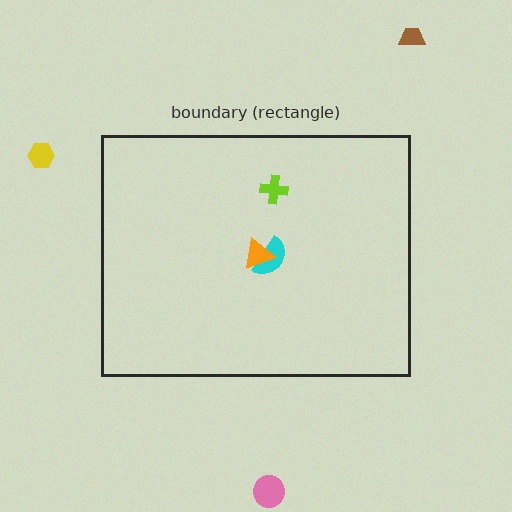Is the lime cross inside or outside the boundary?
Inside.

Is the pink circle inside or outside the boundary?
Outside.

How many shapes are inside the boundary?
3 inside, 3 outside.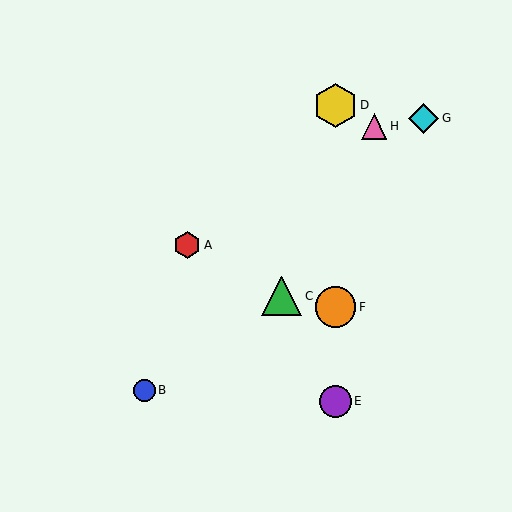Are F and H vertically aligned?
No, F is at x≈335 and H is at x≈374.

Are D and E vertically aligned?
Yes, both are at x≈335.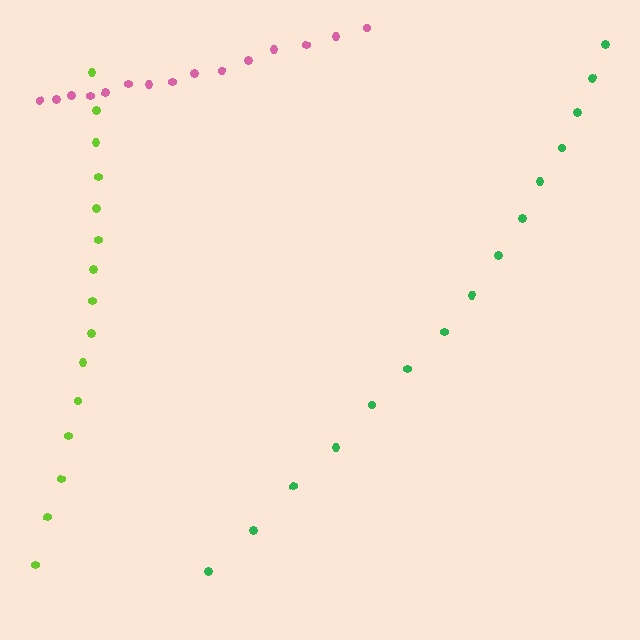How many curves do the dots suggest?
There are 3 distinct paths.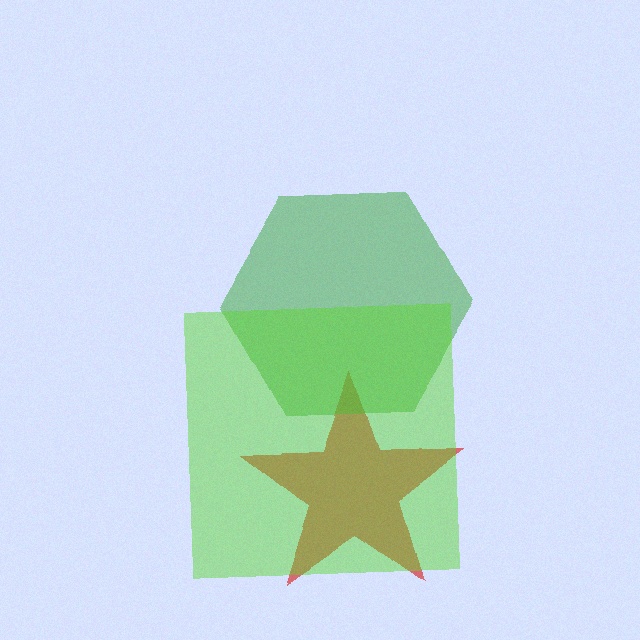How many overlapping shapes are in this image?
There are 3 overlapping shapes in the image.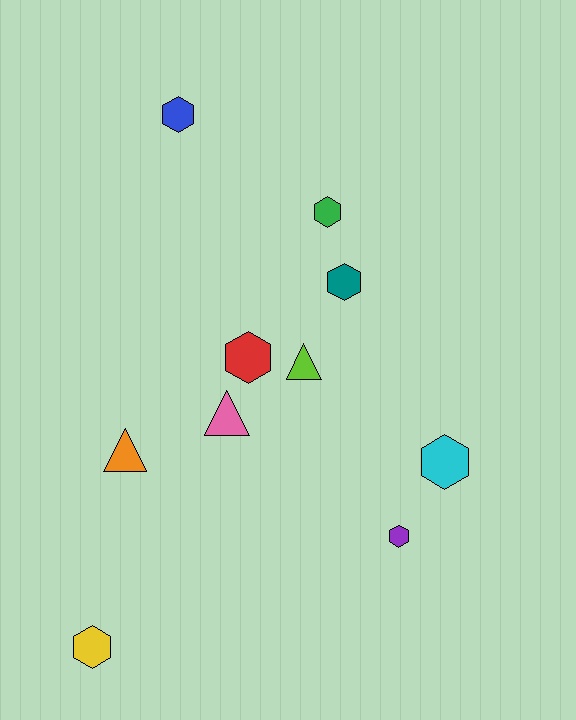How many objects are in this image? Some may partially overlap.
There are 10 objects.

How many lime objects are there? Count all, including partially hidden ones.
There is 1 lime object.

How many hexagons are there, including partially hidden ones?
There are 7 hexagons.